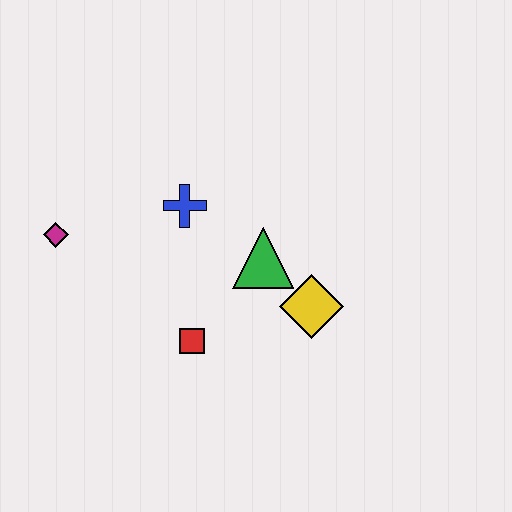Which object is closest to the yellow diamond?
The green triangle is closest to the yellow diamond.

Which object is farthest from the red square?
The magenta diamond is farthest from the red square.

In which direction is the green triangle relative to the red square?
The green triangle is above the red square.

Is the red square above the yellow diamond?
No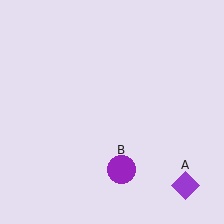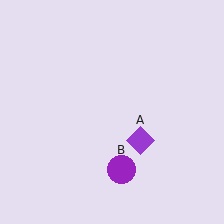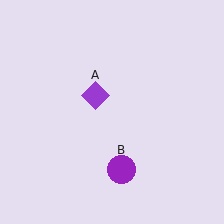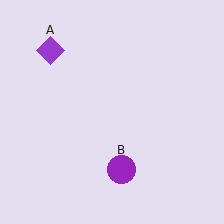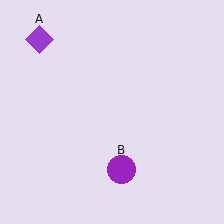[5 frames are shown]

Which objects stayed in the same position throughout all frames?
Purple circle (object B) remained stationary.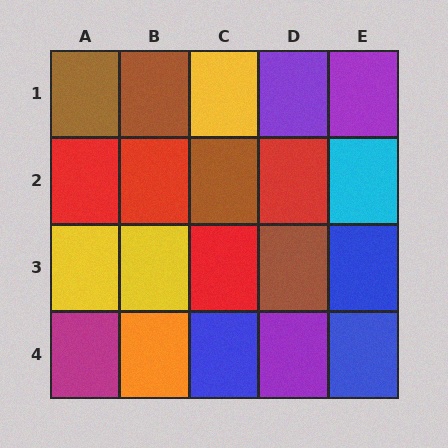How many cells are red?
4 cells are red.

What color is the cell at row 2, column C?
Brown.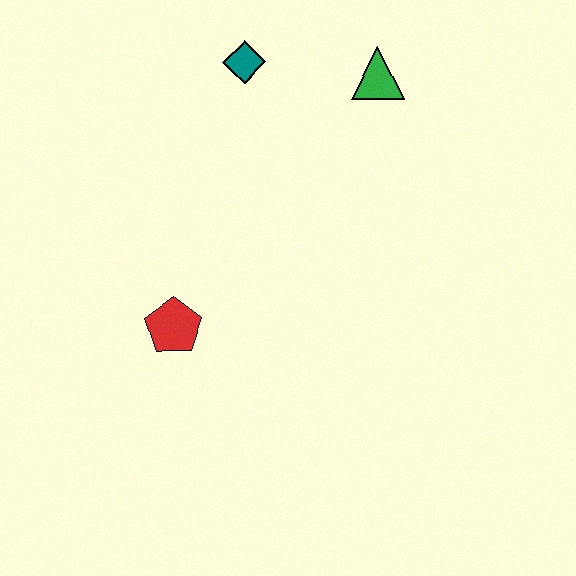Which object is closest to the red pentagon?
The teal diamond is closest to the red pentagon.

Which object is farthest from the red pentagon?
The green triangle is farthest from the red pentagon.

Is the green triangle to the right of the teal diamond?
Yes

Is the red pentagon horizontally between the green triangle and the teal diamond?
No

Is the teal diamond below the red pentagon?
No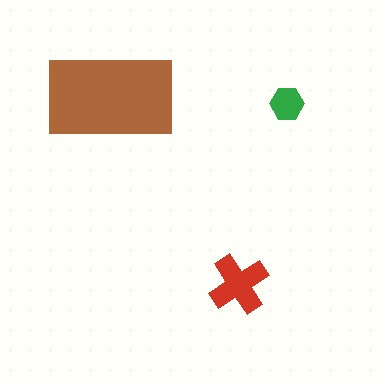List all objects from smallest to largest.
The green hexagon, the red cross, the brown rectangle.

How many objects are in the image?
There are 3 objects in the image.